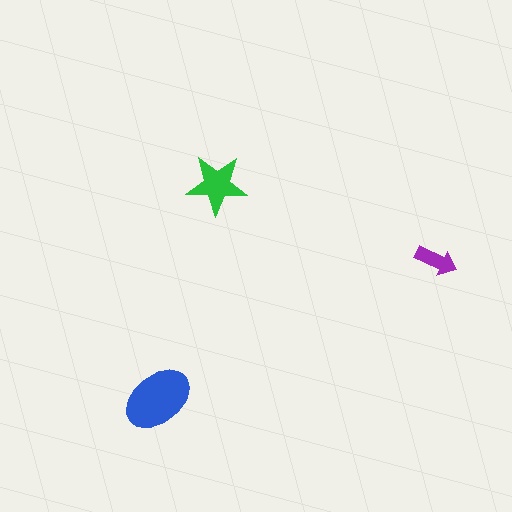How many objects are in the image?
There are 3 objects in the image.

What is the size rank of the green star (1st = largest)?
2nd.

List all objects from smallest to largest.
The purple arrow, the green star, the blue ellipse.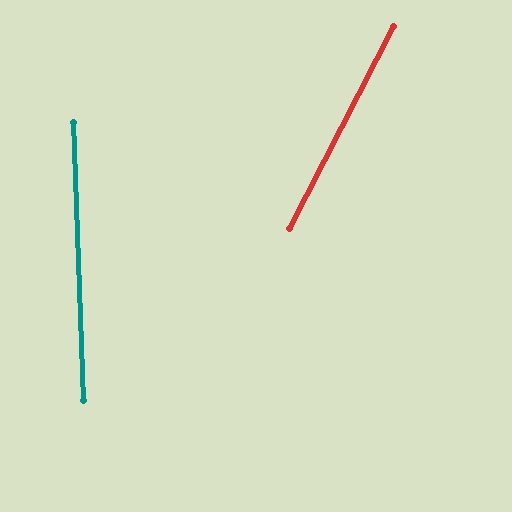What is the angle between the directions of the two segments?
Approximately 29 degrees.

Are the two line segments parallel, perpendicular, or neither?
Neither parallel nor perpendicular — they differ by about 29°.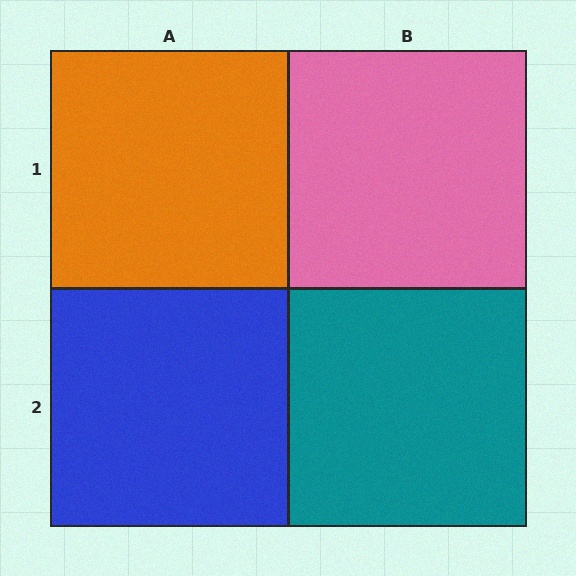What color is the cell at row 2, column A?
Blue.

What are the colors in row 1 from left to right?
Orange, pink.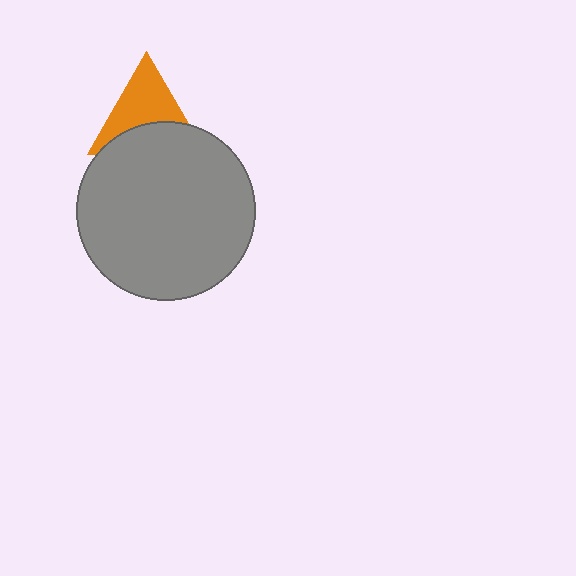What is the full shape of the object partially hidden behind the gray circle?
The partially hidden object is an orange triangle.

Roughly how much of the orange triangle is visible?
About half of it is visible (roughly 56%).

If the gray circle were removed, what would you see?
You would see the complete orange triangle.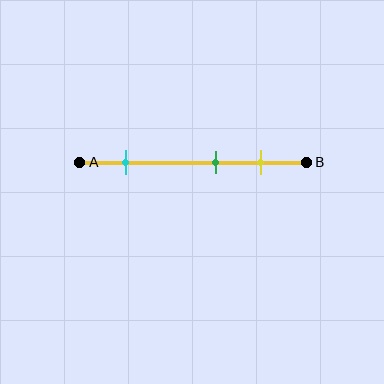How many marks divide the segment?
There are 3 marks dividing the segment.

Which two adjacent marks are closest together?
The green and yellow marks are the closest adjacent pair.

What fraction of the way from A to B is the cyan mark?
The cyan mark is approximately 20% (0.2) of the way from A to B.